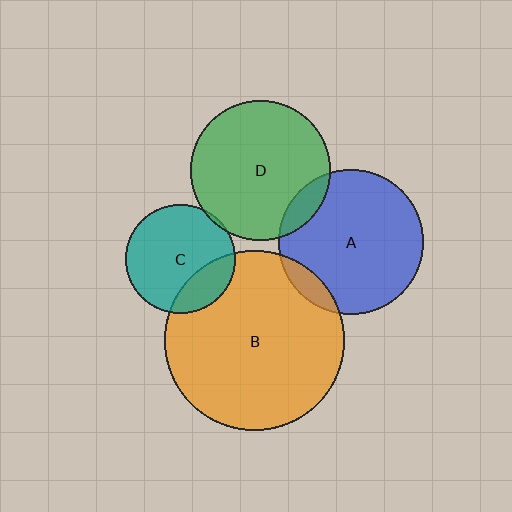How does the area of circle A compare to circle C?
Approximately 1.7 times.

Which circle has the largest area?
Circle B (orange).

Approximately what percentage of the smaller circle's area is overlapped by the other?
Approximately 5%.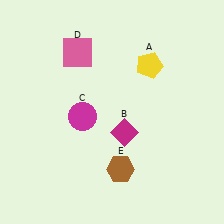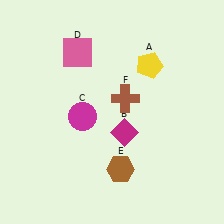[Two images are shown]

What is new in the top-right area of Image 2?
A brown cross (F) was added in the top-right area of Image 2.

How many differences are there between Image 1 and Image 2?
There is 1 difference between the two images.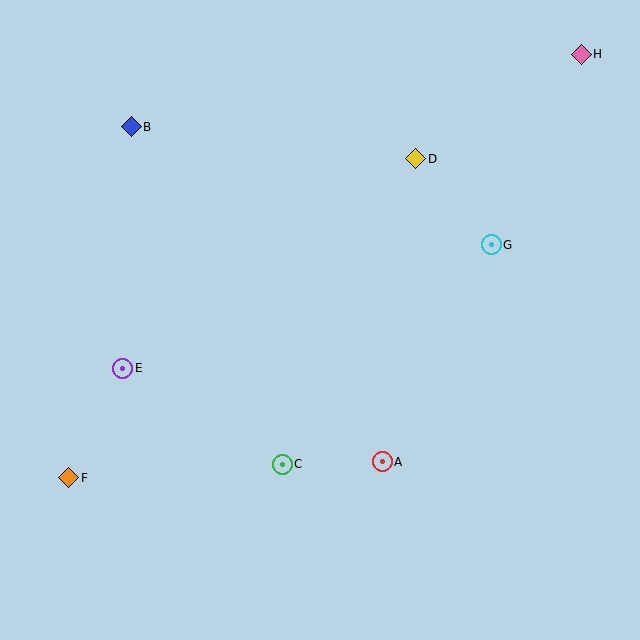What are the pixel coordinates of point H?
Point H is at (581, 54).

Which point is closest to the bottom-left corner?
Point F is closest to the bottom-left corner.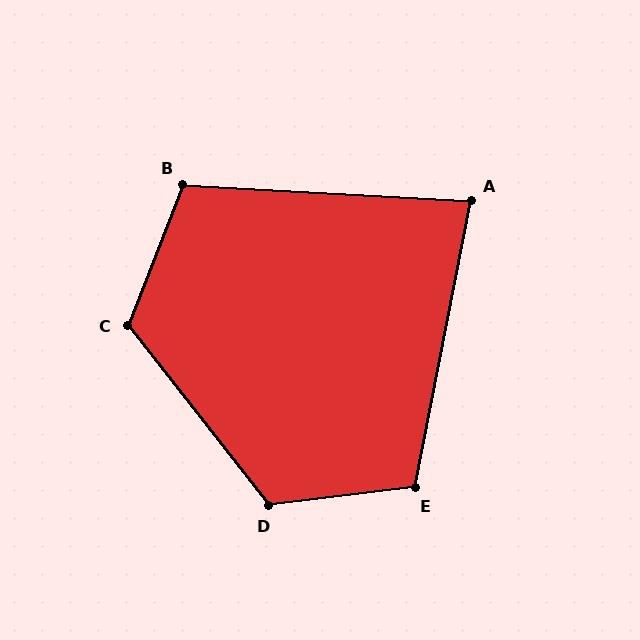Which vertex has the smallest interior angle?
A, at approximately 82 degrees.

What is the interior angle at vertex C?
Approximately 120 degrees (obtuse).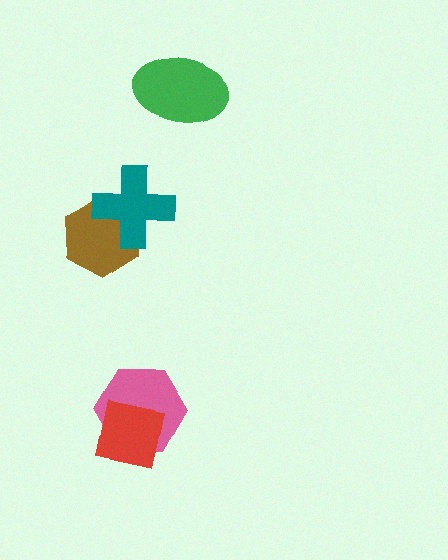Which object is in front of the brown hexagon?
The teal cross is in front of the brown hexagon.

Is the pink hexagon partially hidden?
Yes, it is partially covered by another shape.